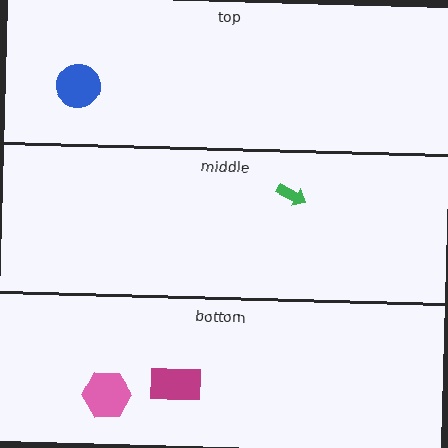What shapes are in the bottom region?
The pink hexagon, the magenta rectangle.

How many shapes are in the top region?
1.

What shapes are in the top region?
The blue circle.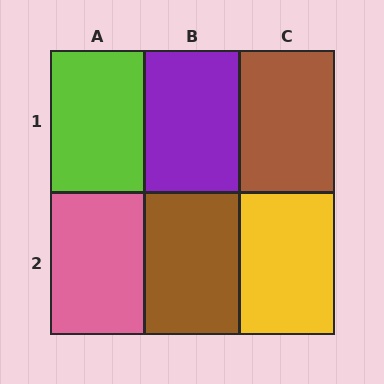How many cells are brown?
2 cells are brown.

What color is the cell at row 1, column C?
Brown.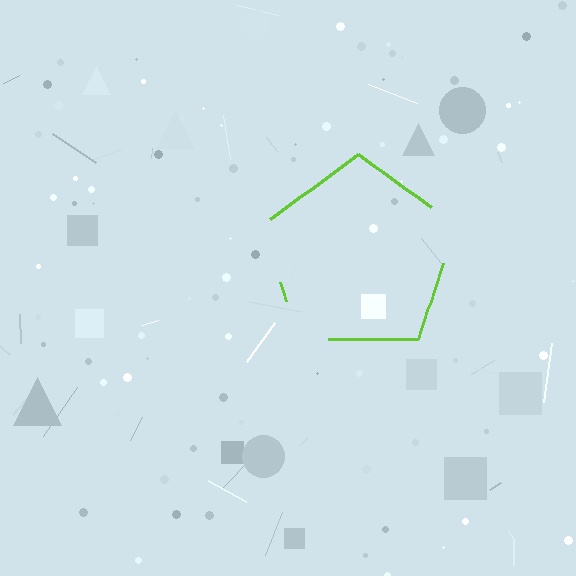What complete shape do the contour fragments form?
The contour fragments form a pentagon.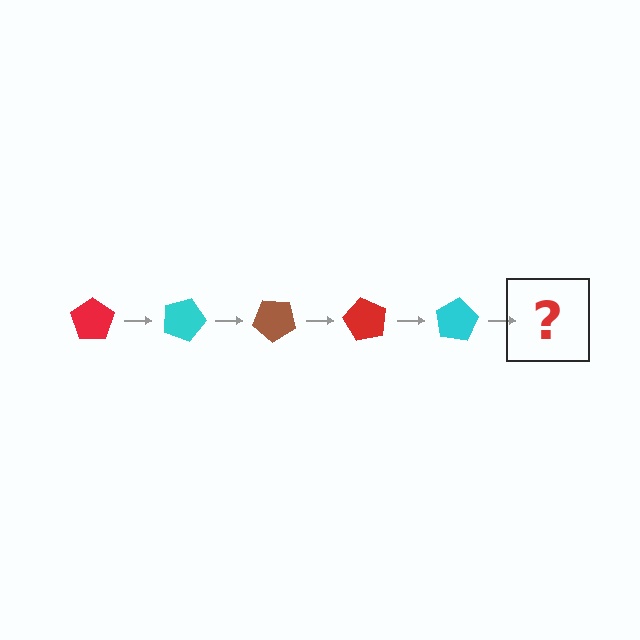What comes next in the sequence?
The next element should be a brown pentagon, rotated 100 degrees from the start.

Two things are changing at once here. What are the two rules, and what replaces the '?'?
The two rules are that it rotates 20 degrees each step and the color cycles through red, cyan, and brown. The '?' should be a brown pentagon, rotated 100 degrees from the start.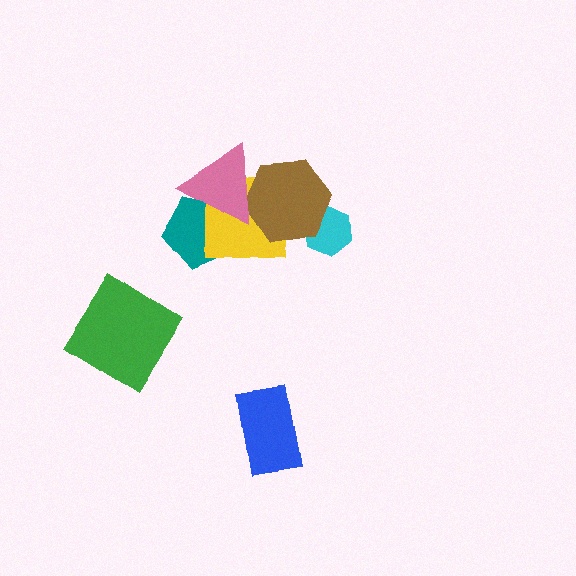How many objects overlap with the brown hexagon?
3 objects overlap with the brown hexagon.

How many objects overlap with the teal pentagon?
2 objects overlap with the teal pentagon.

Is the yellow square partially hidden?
Yes, it is partially covered by another shape.